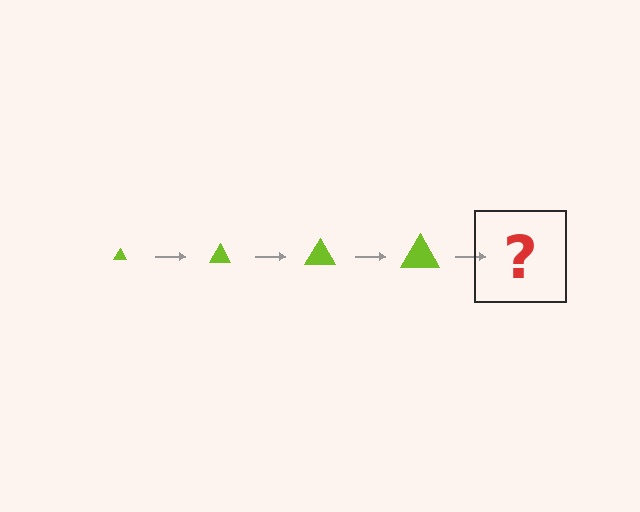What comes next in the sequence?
The next element should be a lime triangle, larger than the previous one.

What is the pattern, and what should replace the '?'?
The pattern is that the triangle gets progressively larger each step. The '?' should be a lime triangle, larger than the previous one.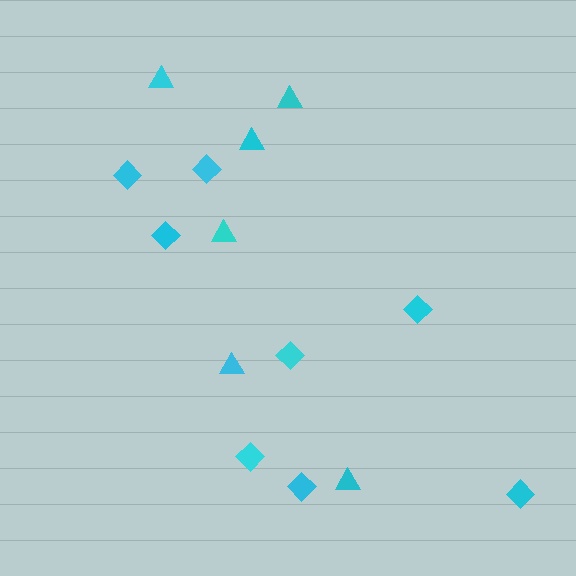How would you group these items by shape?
There are 2 groups: one group of triangles (6) and one group of diamonds (8).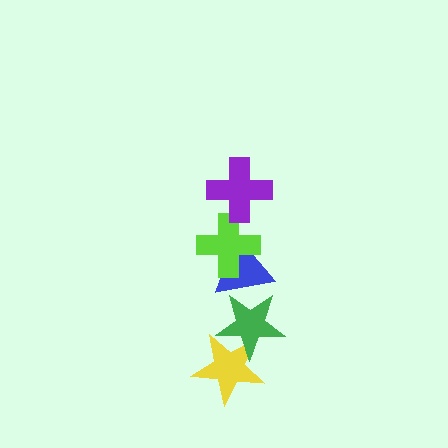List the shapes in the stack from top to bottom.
From top to bottom: the purple cross, the lime cross, the blue triangle, the green star, the yellow star.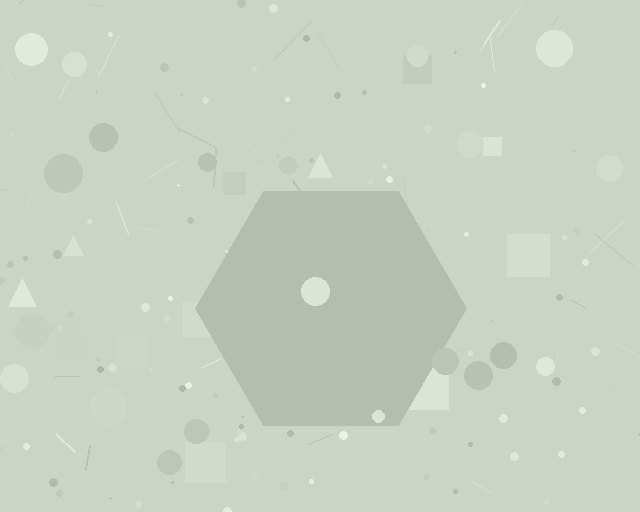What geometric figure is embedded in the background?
A hexagon is embedded in the background.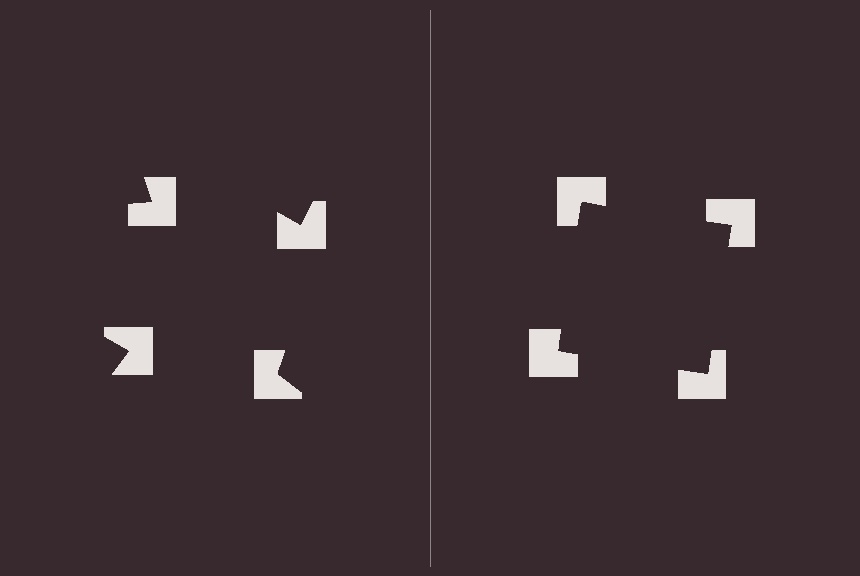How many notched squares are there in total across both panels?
8 — 4 on each side.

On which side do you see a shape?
An illusory square appears on the right side. On the left side the wedge cuts are rotated, so no coherent shape forms.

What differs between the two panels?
The notched squares are positioned identically on both sides; only the wedge orientations differ. On the right they align to a square; on the left they are misaligned.